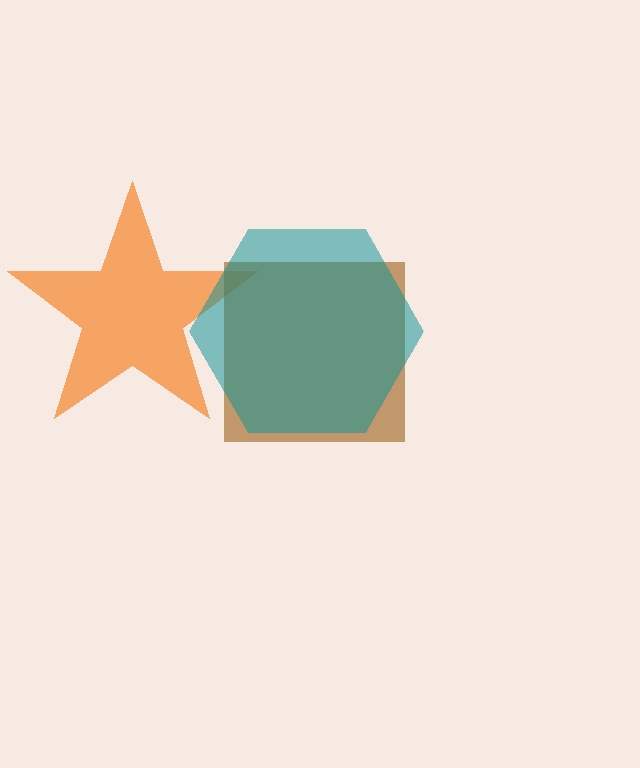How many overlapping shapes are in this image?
There are 3 overlapping shapes in the image.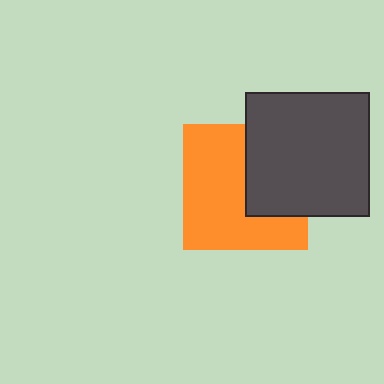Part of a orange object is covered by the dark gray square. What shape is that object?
It is a square.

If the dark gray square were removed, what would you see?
You would see the complete orange square.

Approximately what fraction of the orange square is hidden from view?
Roughly 37% of the orange square is hidden behind the dark gray square.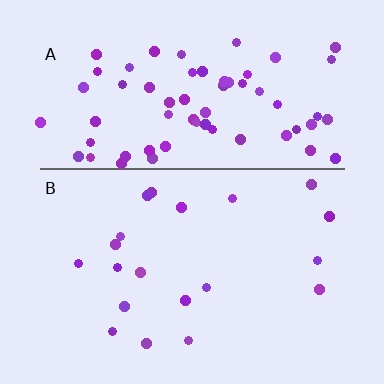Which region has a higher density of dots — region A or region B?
A (the top).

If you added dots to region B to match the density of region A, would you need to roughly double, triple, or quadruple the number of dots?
Approximately triple.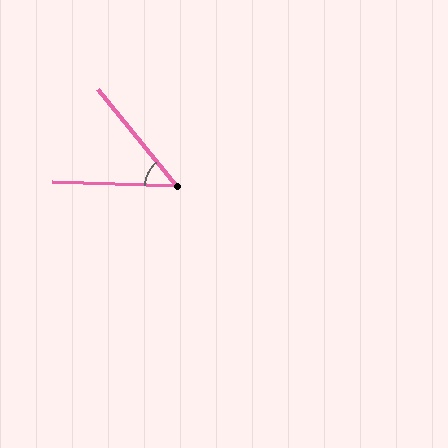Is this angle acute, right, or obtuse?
It is acute.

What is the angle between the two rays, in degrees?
Approximately 49 degrees.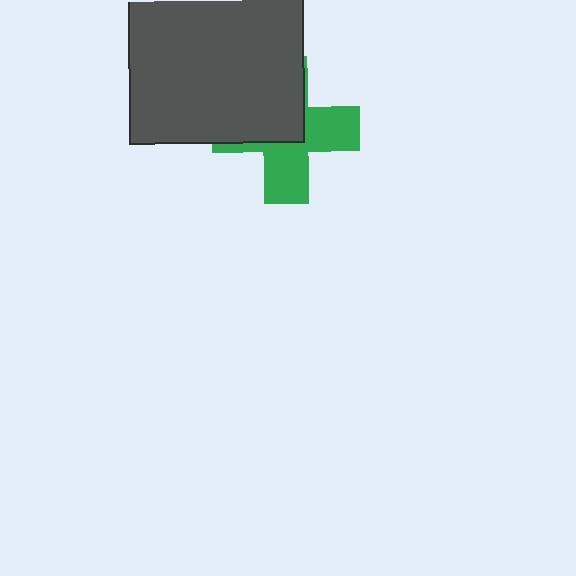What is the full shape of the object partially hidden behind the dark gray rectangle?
The partially hidden object is a green cross.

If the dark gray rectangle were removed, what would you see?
You would see the complete green cross.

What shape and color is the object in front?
The object in front is a dark gray rectangle.